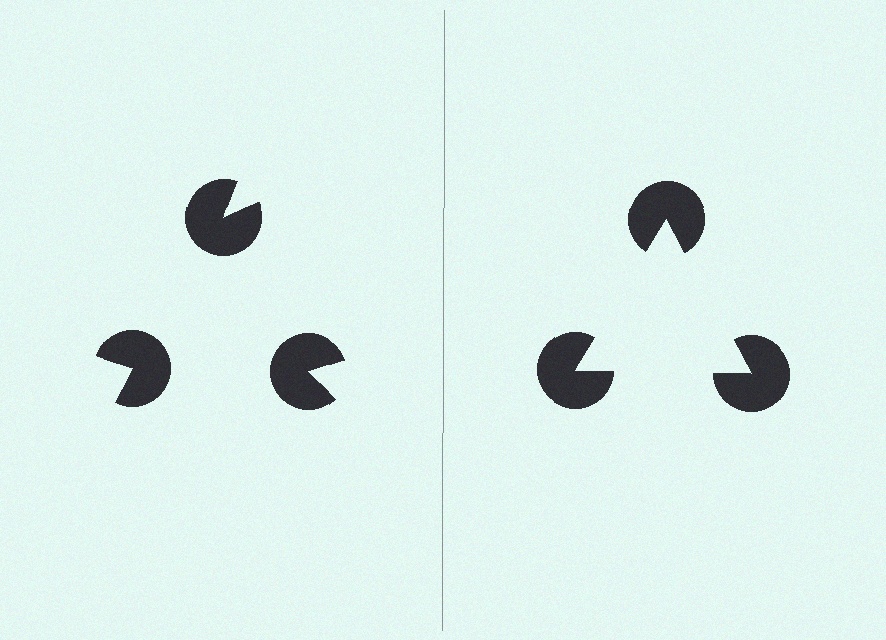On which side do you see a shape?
An illusory triangle appears on the right side. On the left side the wedge cuts are rotated, so no coherent shape forms.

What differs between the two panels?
The pac-man discs are positioned identically on both sides; only the wedge orientations differ. On the right they align to a triangle; on the left they are misaligned.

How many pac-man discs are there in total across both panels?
6 — 3 on each side.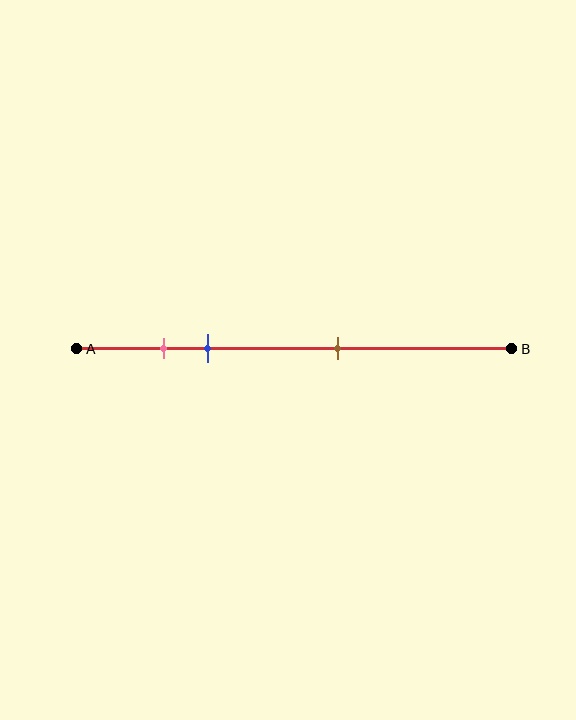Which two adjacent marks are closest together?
The pink and blue marks are the closest adjacent pair.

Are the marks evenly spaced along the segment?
No, the marks are not evenly spaced.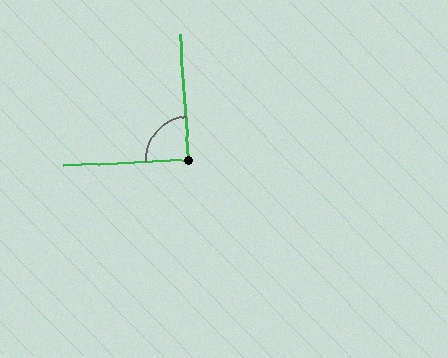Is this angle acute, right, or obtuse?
It is approximately a right angle.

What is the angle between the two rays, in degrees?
Approximately 88 degrees.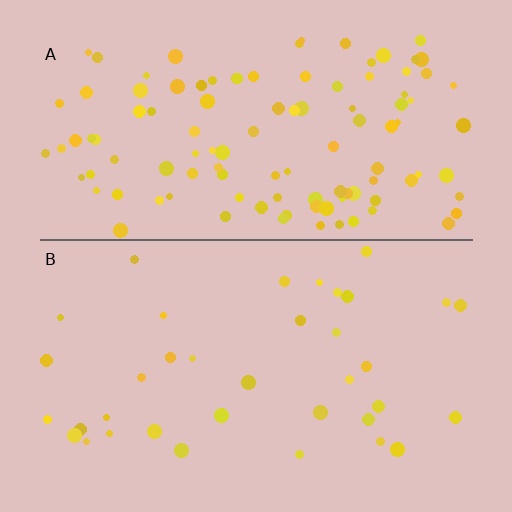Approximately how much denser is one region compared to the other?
Approximately 3.1× — region A over region B.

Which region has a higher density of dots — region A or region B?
A (the top).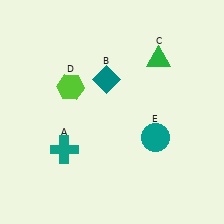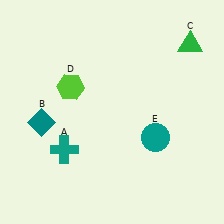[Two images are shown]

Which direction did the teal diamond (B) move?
The teal diamond (B) moved left.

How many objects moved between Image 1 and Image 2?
2 objects moved between the two images.